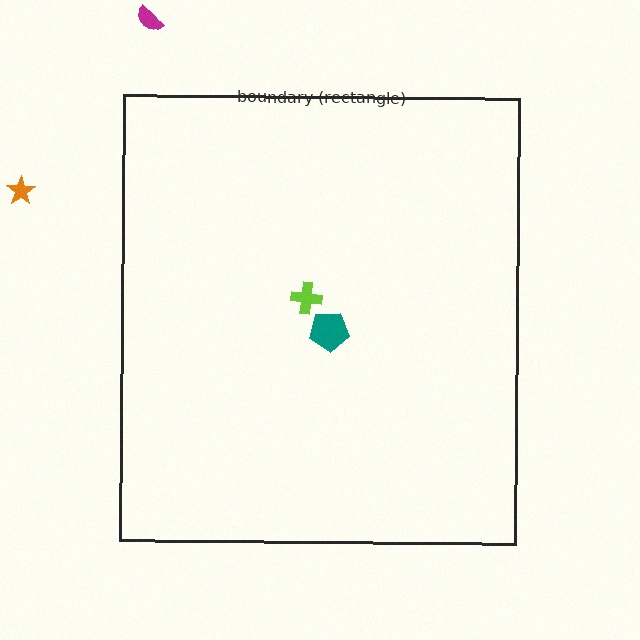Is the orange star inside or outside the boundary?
Outside.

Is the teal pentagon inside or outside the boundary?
Inside.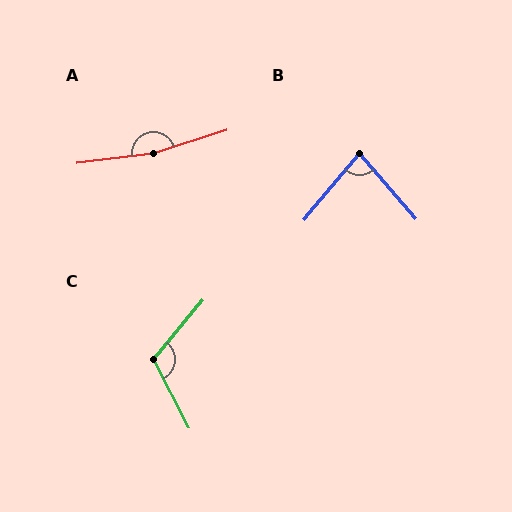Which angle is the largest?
A, at approximately 169 degrees.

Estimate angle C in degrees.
Approximately 113 degrees.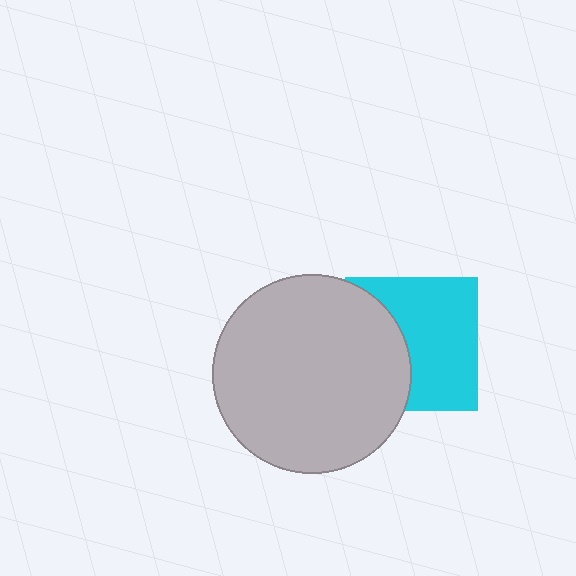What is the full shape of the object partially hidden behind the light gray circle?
The partially hidden object is a cyan square.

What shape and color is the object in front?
The object in front is a light gray circle.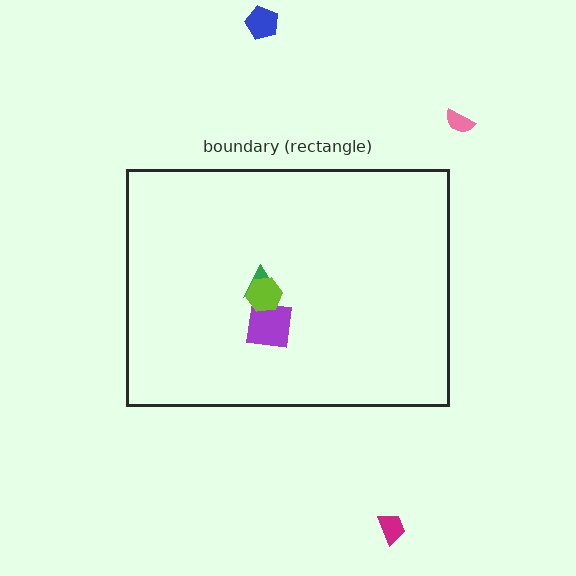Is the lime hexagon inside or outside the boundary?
Inside.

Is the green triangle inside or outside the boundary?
Inside.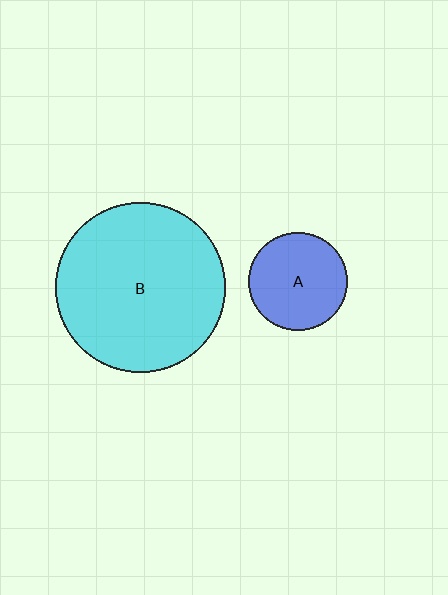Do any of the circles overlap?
No, none of the circles overlap.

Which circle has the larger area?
Circle B (cyan).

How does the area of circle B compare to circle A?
Approximately 3.0 times.